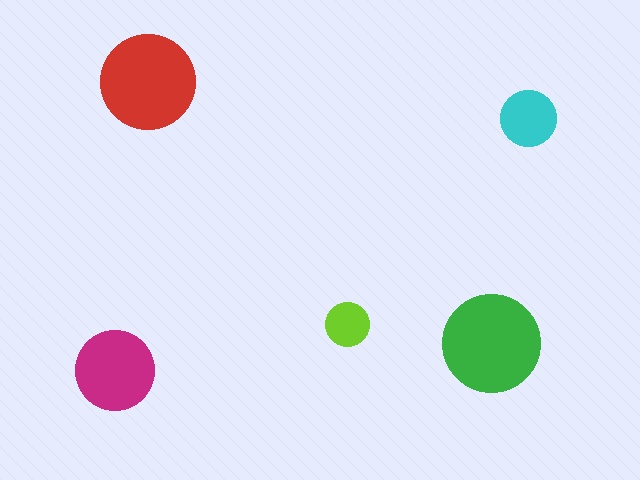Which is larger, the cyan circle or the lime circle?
The cyan one.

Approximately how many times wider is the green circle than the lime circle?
About 2 times wider.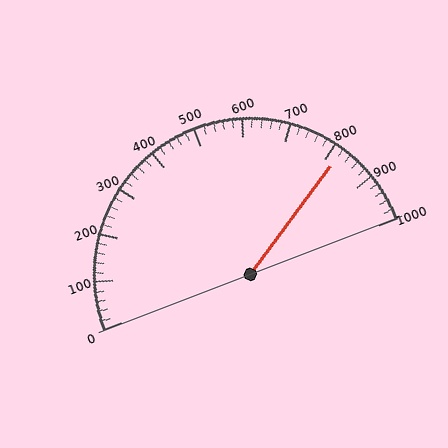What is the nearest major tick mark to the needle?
The nearest major tick mark is 800.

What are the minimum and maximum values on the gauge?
The gauge ranges from 0 to 1000.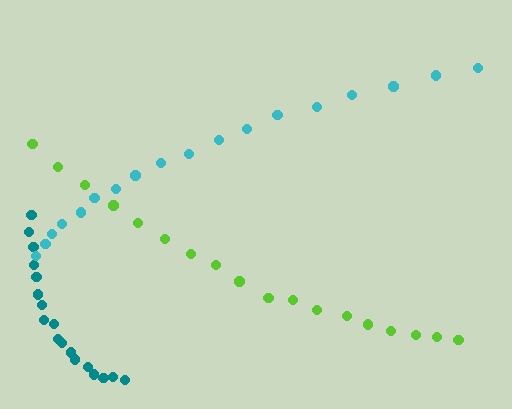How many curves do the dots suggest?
There are 3 distinct paths.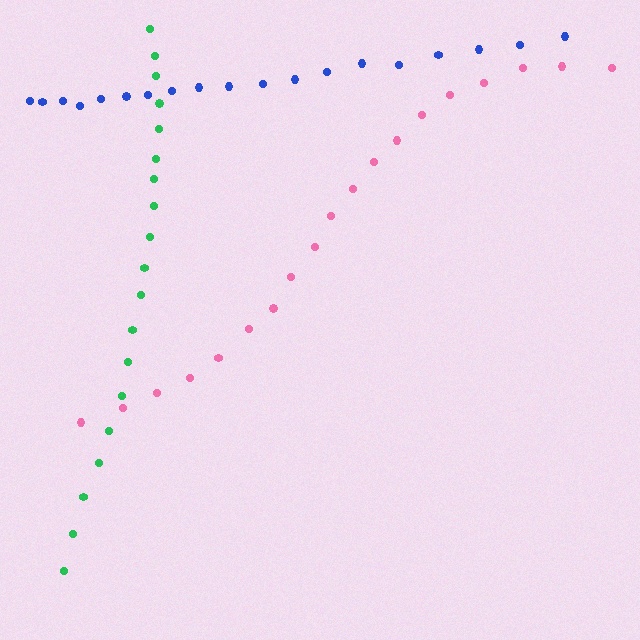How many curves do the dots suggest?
There are 3 distinct paths.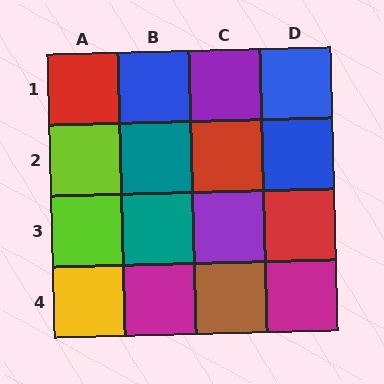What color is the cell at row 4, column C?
Brown.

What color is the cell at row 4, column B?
Magenta.